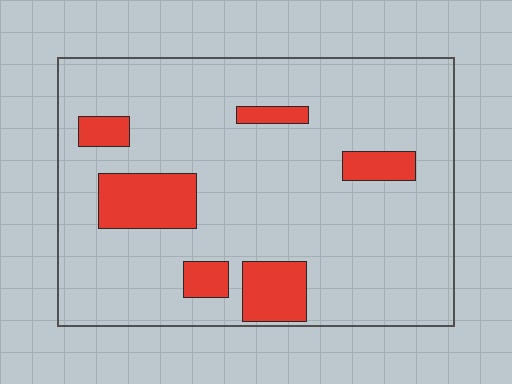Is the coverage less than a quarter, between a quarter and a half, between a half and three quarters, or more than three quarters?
Less than a quarter.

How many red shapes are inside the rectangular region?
6.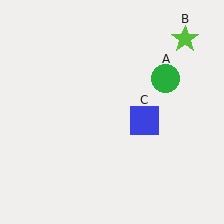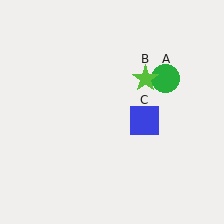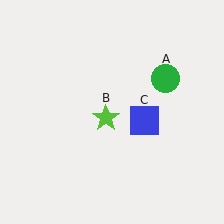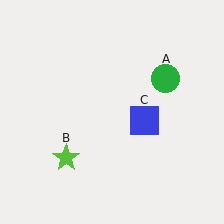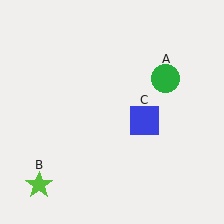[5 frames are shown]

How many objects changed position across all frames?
1 object changed position: lime star (object B).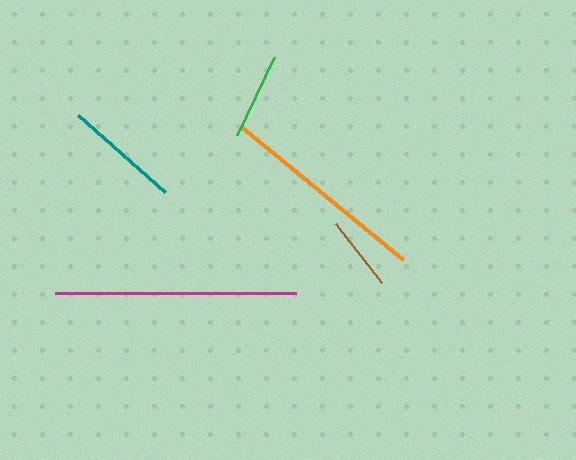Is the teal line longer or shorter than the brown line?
The teal line is longer than the brown line.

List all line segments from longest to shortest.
From longest to shortest: magenta, orange, teal, green, brown.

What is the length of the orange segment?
The orange segment is approximately 210 pixels long.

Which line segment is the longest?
The magenta line is the longest at approximately 241 pixels.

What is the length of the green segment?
The green segment is approximately 87 pixels long.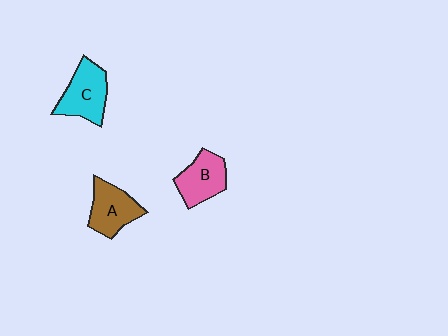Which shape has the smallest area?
Shape B (pink).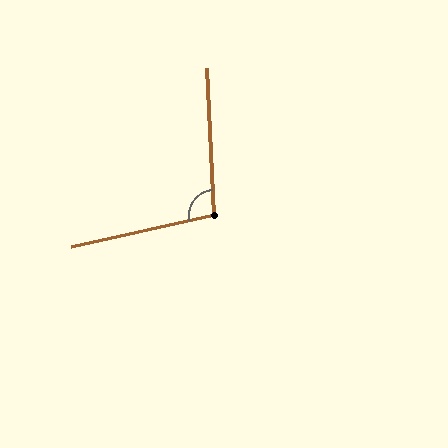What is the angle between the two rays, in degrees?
Approximately 100 degrees.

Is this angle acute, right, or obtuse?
It is obtuse.